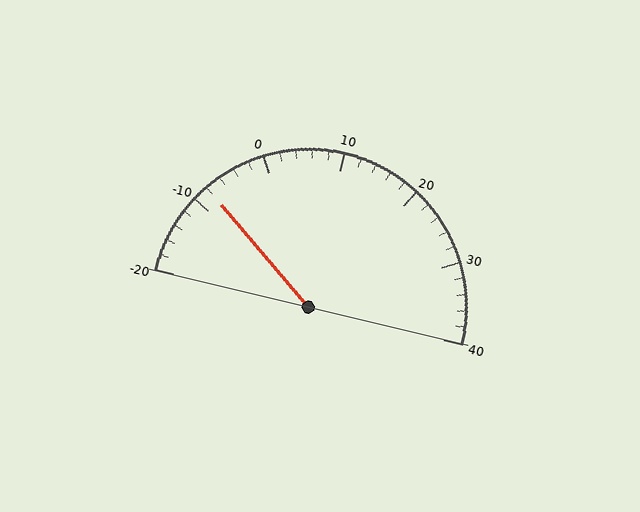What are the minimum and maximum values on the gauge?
The gauge ranges from -20 to 40.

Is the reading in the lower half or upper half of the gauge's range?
The reading is in the lower half of the range (-20 to 40).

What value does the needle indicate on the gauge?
The needle indicates approximately -8.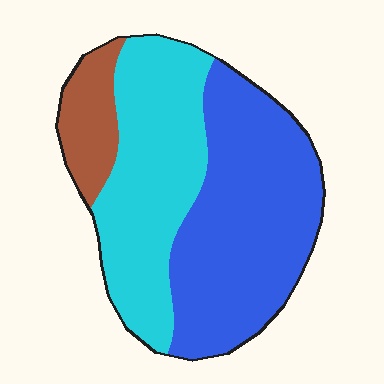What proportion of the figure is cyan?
Cyan covers 39% of the figure.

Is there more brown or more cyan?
Cyan.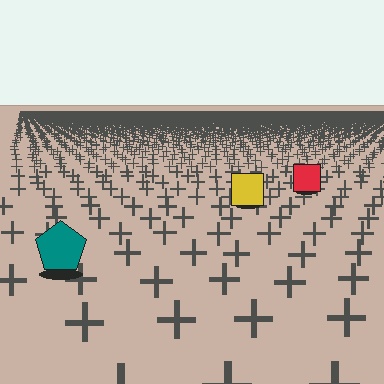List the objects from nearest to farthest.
From nearest to farthest: the teal pentagon, the yellow square, the red square.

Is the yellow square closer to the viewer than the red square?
Yes. The yellow square is closer — you can tell from the texture gradient: the ground texture is coarser near it.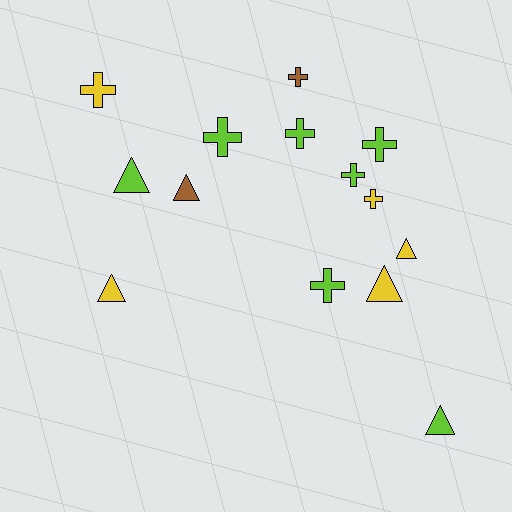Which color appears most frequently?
Lime, with 7 objects.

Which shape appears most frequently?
Cross, with 8 objects.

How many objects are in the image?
There are 14 objects.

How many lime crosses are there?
There are 5 lime crosses.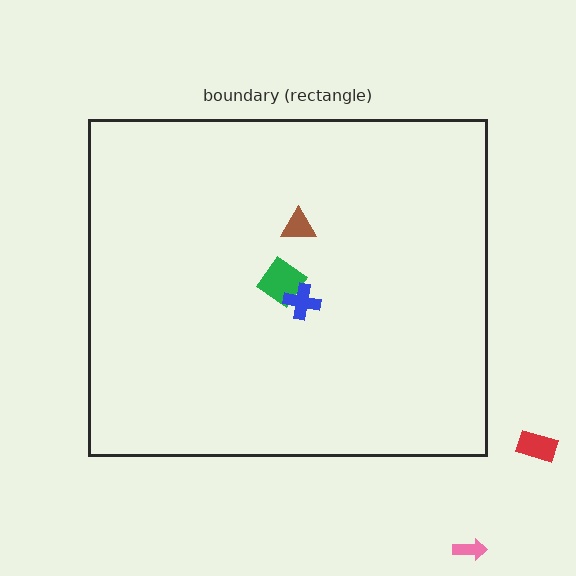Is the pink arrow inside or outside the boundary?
Outside.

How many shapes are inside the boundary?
3 inside, 2 outside.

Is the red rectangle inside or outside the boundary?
Outside.